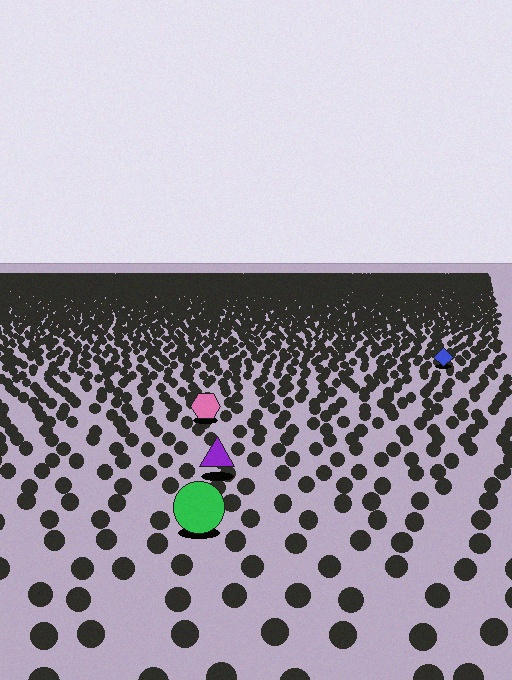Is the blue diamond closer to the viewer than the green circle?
No. The green circle is closer — you can tell from the texture gradient: the ground texture is coarser near it.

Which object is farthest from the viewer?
The blue diamond is farthest from the viewer. It appears smaller and the ground texture around it is denser.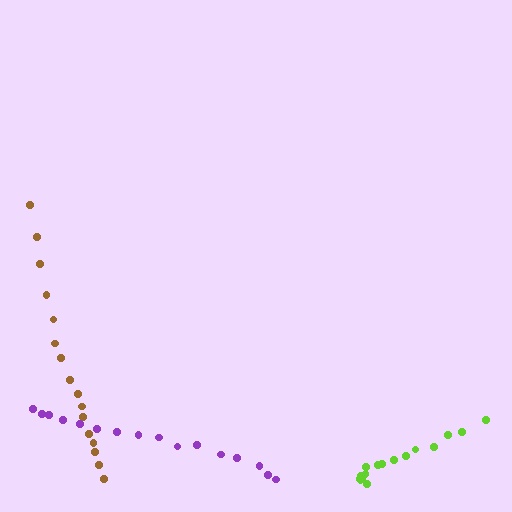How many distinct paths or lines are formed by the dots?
There are 3 distinct paths.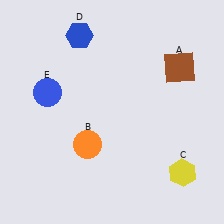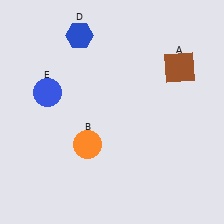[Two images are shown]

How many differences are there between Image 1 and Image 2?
There is 1 difference between the two images.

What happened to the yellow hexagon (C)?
The yellow hexagon (C) was removed in Image 2. It was in the bottom-right area of Image 1.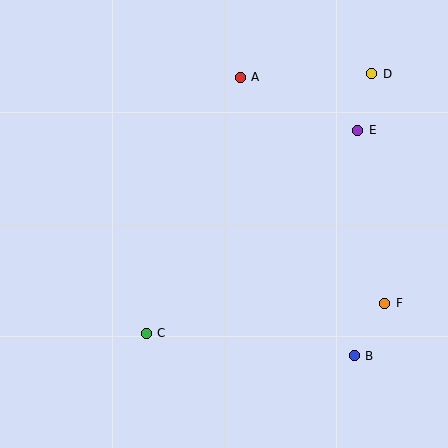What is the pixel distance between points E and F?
The distance between E and F is 175 pixels.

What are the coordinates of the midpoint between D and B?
The midpoint between D and B is at (363, 215).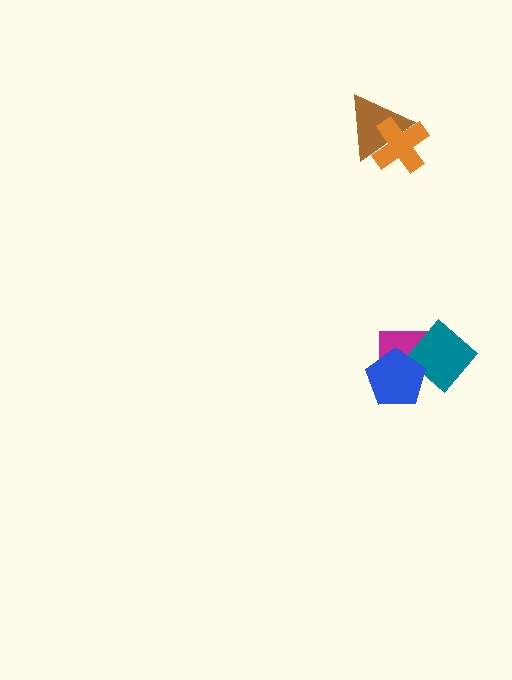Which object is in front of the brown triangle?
The orange cross is in front of the brown triangle.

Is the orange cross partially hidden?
No, no other shape covers it.